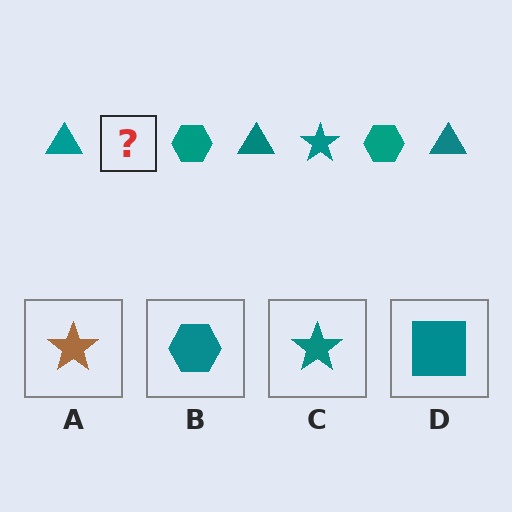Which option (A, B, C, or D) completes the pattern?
C.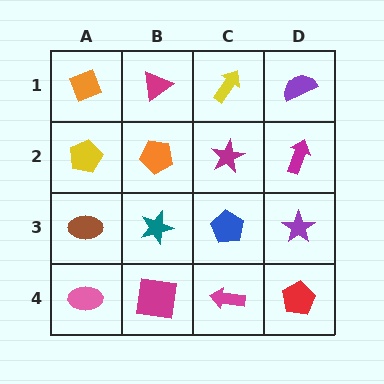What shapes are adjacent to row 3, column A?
A yellow pentagon (row 2, column A), a pink ellipse (row 4, column A), a teal star (row 3, column B).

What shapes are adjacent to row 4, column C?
A blue pentagon (row 3, column C), a magenta square (row 4, column B), a red pentagon (row 4, column D).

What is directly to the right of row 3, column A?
A teal star.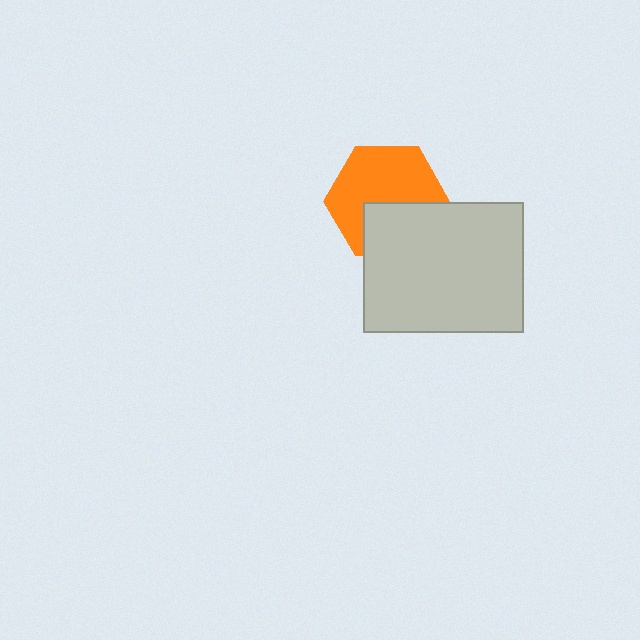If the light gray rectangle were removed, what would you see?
You would see the complete orange hexagon.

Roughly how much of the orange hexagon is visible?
About half of it is visible (roughly 63%).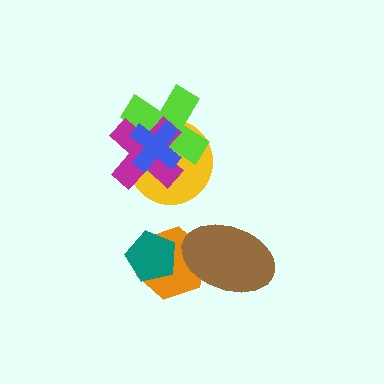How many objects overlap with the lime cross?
3 objects overlap with the lime cross.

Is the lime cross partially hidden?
Yes, it is partially covered by another shape.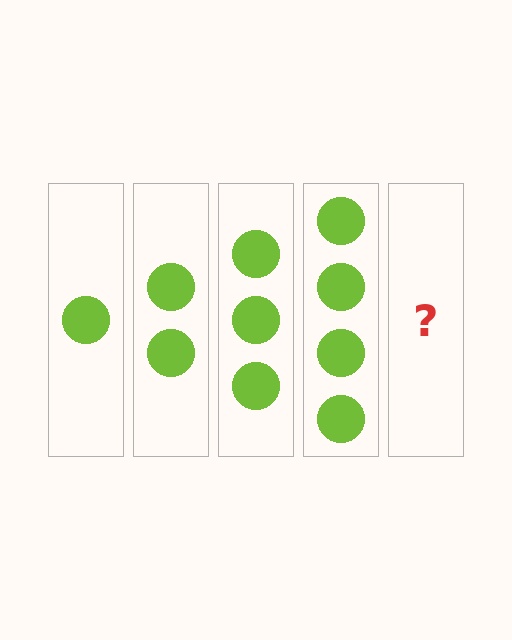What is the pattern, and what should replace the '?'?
The pattern is that each step adds one more circle. The '?' should be 5 circles.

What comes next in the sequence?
The next element should be 5 circles.